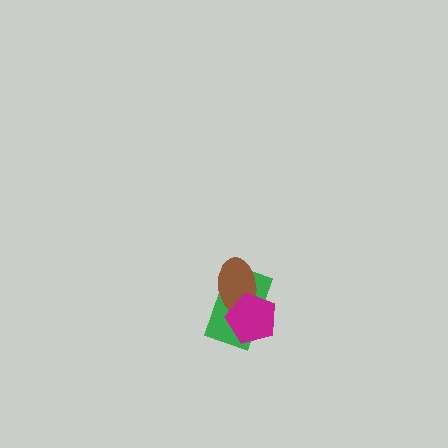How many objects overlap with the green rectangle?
2 objects overlap with the green rectangle.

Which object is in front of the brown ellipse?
The magenta pentagon is in front of the brown ellipse.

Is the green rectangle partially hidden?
Yes, it is partially covered by another shape.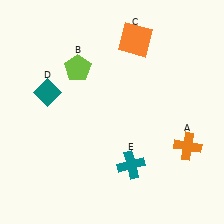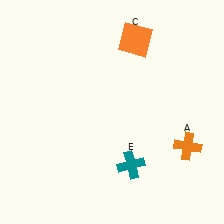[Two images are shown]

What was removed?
The lime pentagon (B), the teal diamond (D) were removed in Image 2.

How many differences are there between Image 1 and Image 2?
There are 2 differences between the two images.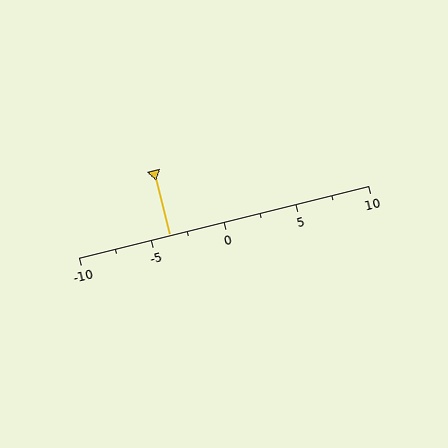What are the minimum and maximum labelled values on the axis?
The axis runs from -10 to 10.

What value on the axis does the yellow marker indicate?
The marker indicates approximately -3.8.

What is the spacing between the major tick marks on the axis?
The major ticks are spaced 5 apart.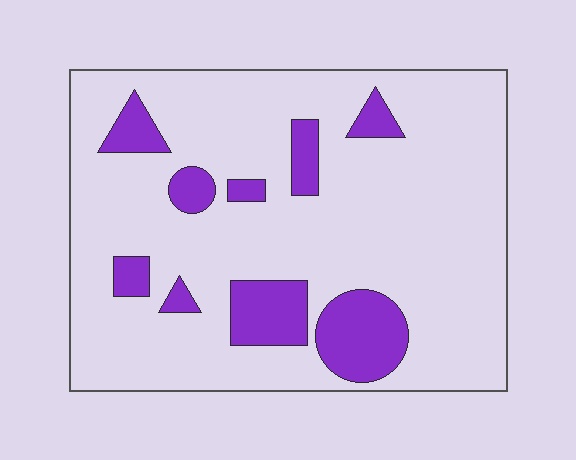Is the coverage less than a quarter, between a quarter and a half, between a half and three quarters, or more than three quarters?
Less than a quarter.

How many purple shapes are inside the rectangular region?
9.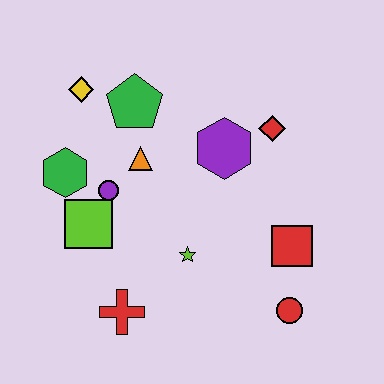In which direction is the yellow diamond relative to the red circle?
The yellow diamond is above the red circle.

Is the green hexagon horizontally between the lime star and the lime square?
No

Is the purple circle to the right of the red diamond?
No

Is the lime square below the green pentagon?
Yes